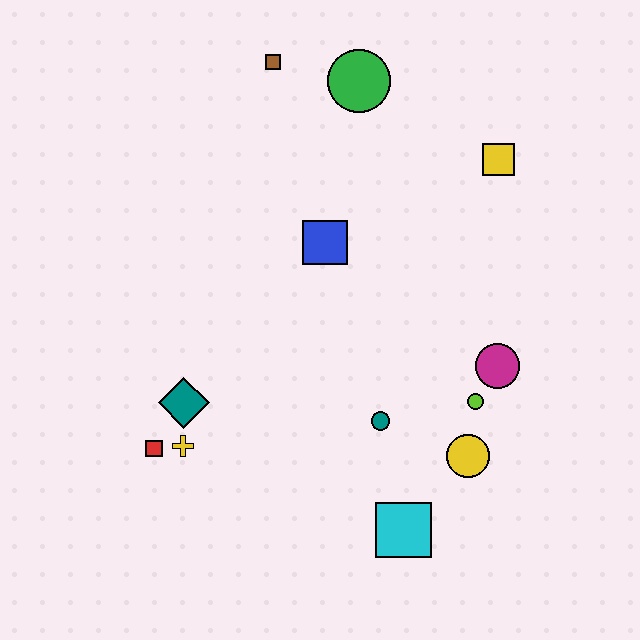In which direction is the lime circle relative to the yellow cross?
The lime circle is to the right of the yellow cross.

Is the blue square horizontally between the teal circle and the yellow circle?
No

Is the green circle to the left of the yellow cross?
No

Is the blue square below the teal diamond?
No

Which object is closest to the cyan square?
The yellow circle is closest to the cyan square.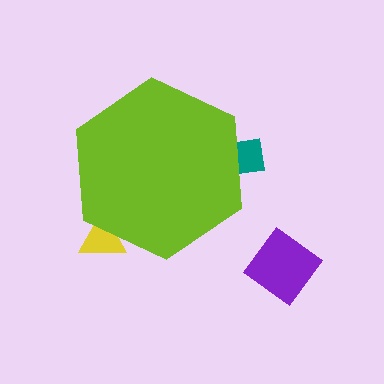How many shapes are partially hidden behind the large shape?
2 shapes are partially hidden.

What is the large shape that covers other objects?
A lime hexagon.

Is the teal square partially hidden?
Yes, the teal square is partially hidden behind the lime hexagon.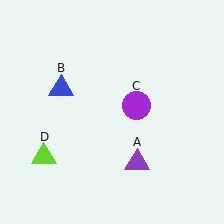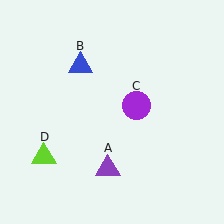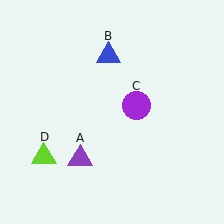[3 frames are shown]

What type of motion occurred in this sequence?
The purple triangle (object A), blue triangle (object B) rotated clockwise around the center of the scene.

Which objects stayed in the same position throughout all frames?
Purple circle (object C) and lime triangle (object D) remained stationary.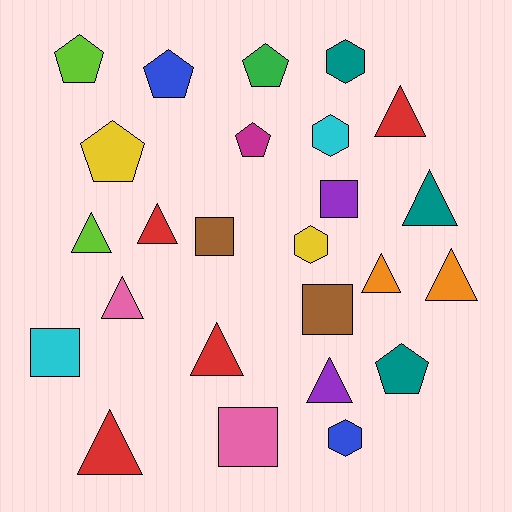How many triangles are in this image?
There are 10 triangles.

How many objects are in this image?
There are 25 objects.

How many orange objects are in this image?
There are 2 orange objects.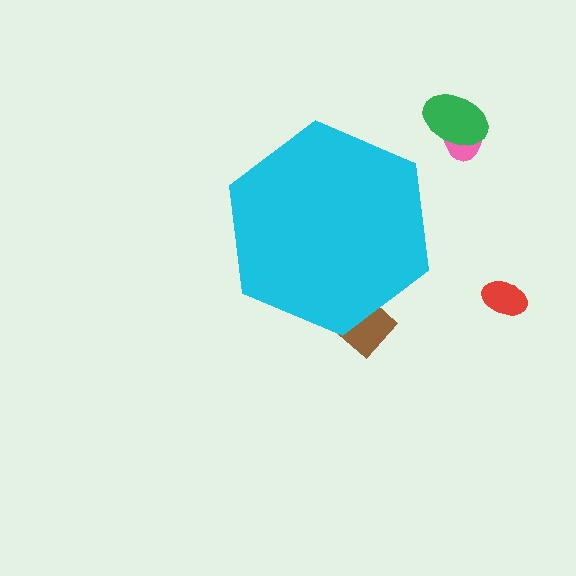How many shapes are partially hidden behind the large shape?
1 shape is partially hidden.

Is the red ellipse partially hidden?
No, the red ellipse is fully visible.